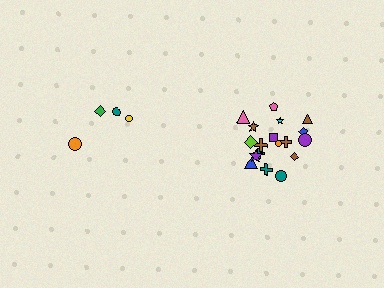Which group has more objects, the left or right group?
The right group.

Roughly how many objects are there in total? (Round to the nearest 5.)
Roughly 20 objects in total.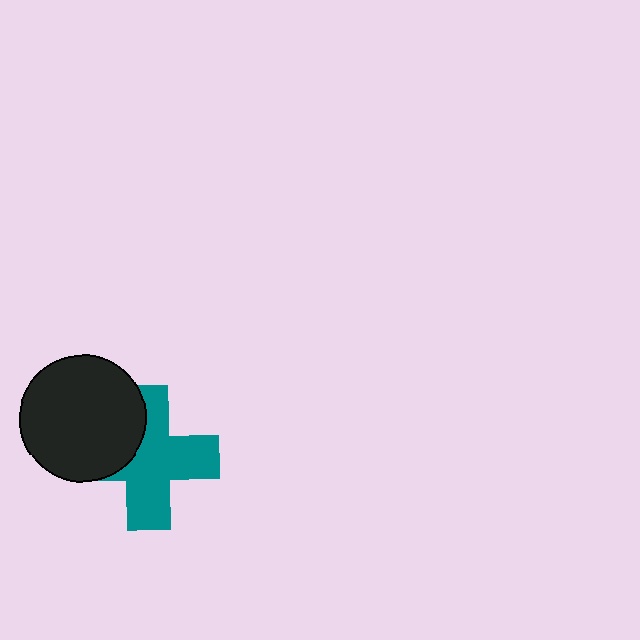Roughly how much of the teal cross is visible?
Most of it is visible (roughly 69%).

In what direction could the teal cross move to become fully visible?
The teal cross could move right. That would shift it out from behind the black circle entirely.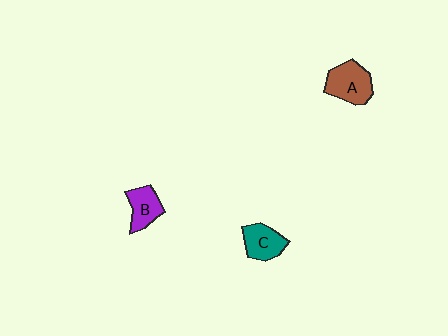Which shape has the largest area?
Shape A (brown).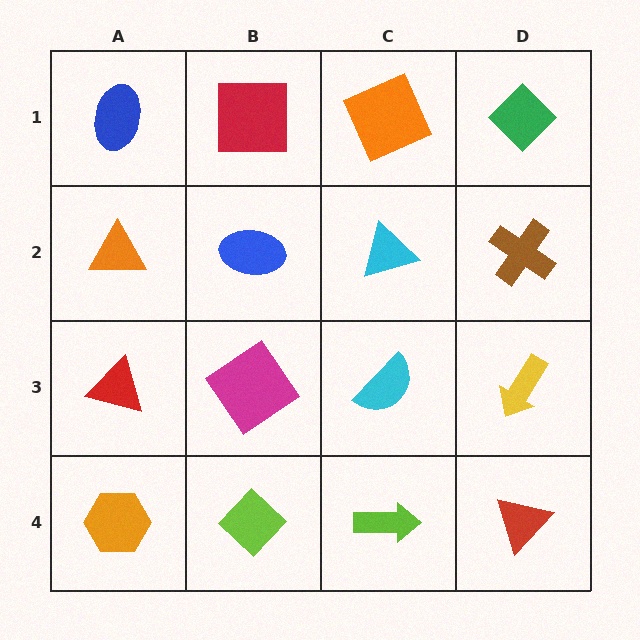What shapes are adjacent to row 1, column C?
A cyan triangle (row 2, column C), a red square (row 1, column B), a green diamond (row 1, column D).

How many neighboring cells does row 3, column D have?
3.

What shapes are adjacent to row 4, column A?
A red triangle (row 3, column A), a lime diamond (row 4, column B).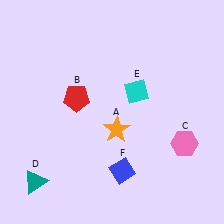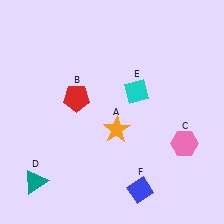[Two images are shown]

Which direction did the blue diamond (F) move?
The blue diamond (F) moved down.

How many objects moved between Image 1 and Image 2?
1 object moved between the two images.